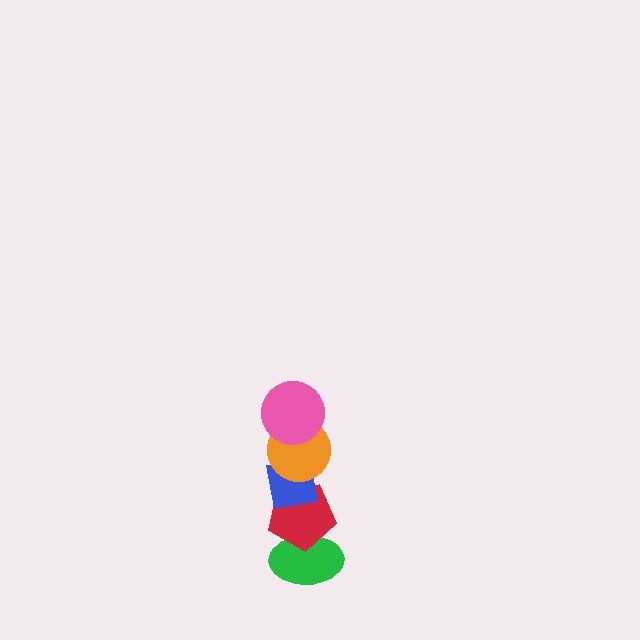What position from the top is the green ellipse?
The green ellipse is 5th from the top.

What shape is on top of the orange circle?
The pink circle is on top of the orange circle.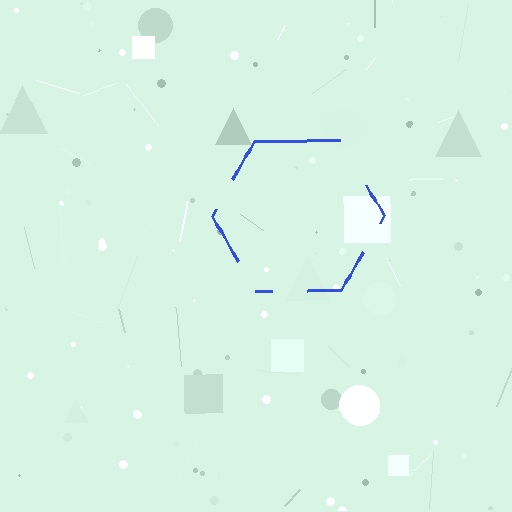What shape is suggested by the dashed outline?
The dashed outline suggests a hexagon.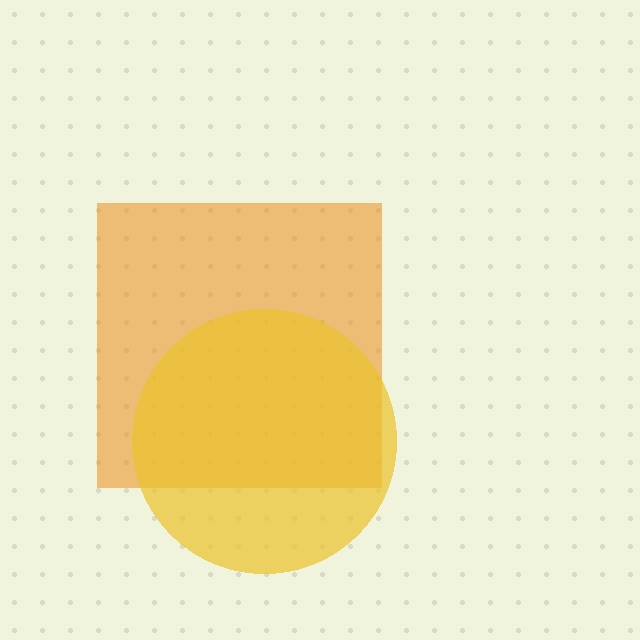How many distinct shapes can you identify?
There are 2 distinct shapes: an orange square, a yellow circle.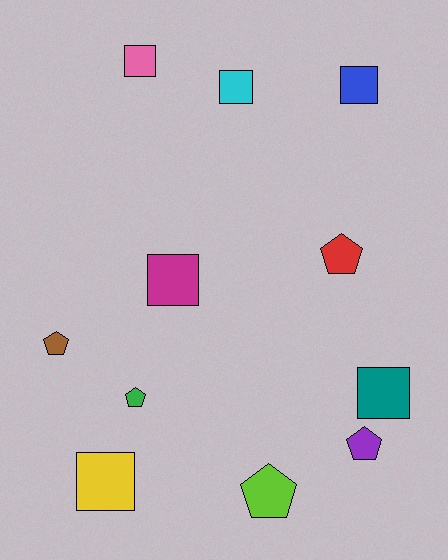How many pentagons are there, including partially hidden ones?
There are 5 pentagons.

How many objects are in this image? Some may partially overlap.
There are 11 objects.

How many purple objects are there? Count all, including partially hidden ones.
There is 1 purple object.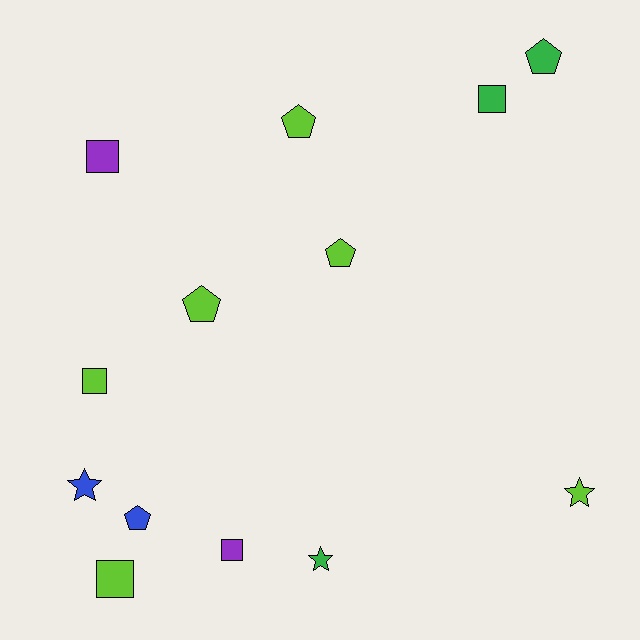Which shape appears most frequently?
Pentagon, with 5 objects.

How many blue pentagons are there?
There is 1 blue pentagon.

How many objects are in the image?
There are 13 objects.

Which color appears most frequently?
Lime, with 6 objects.